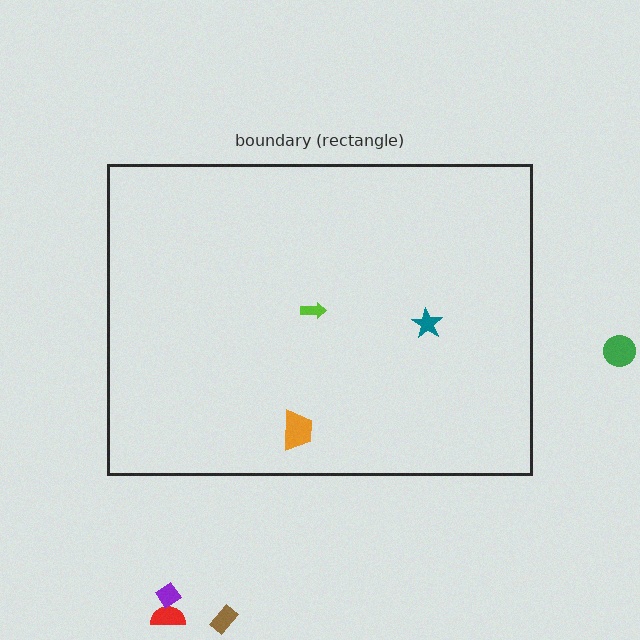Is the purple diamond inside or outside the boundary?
Outside.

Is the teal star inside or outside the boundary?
Inside.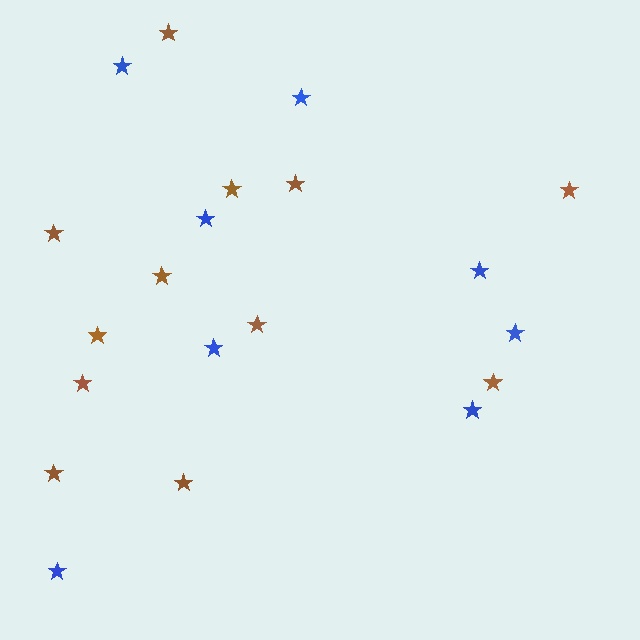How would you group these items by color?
There are 2 groups: one group of brown stars (12) and one group of blue stars (8).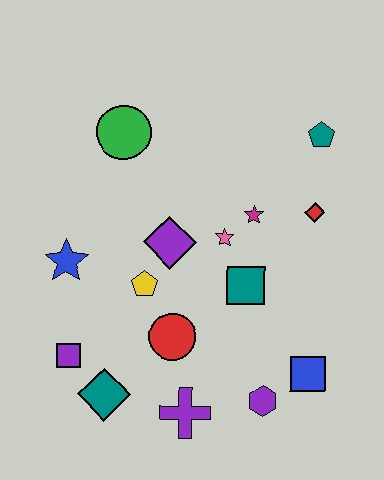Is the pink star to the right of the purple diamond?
Yes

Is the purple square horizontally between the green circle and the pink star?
No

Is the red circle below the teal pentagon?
Yes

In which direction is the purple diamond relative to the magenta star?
The purple diamond is to the left of the magenta star.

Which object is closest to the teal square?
The pink star is closest to the teal square.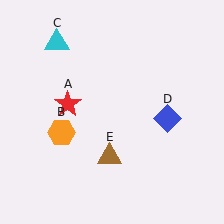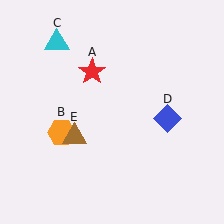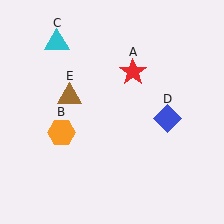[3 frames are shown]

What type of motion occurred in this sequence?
The red star (object A), brown triangle (object E) rotated clockwise around the center of the scene.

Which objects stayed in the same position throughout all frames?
Orange hexagon (object B) and cyan triangle (object C) and blue diamond (object D) remained stationary.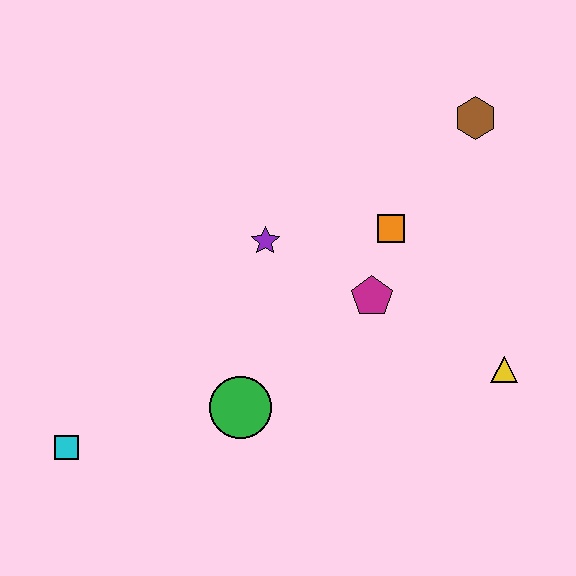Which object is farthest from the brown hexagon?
The cyan square is farthest from the brown hexagon.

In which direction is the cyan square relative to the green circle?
The cyan square is to the left of the green circle.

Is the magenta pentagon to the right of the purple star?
Yes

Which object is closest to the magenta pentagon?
The orange square is closest to the magenta pentagon.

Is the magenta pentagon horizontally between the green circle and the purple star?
No